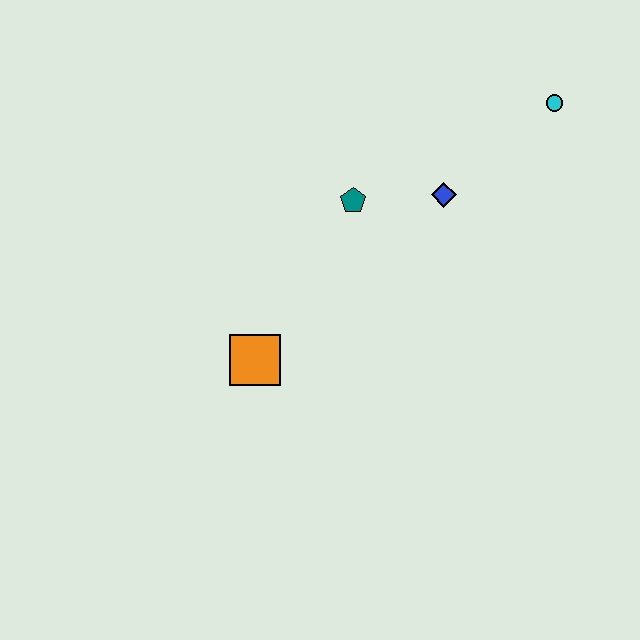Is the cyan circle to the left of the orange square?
No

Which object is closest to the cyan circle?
The blue diamond is closest to the cyan circle.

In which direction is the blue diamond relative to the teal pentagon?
The blue diamond is to the right of the teal pentagon.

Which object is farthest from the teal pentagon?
The cyan circle is farthest from the teal pentagon.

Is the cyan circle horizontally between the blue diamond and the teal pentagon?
No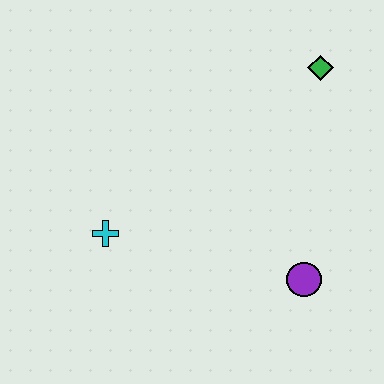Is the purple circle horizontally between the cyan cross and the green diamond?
Yes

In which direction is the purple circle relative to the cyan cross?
The purple circle is to the right of the cyan cross.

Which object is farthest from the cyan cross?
The green diamond is farthest from the cyan cross.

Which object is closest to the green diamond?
The purple circle is closest to the green diamond.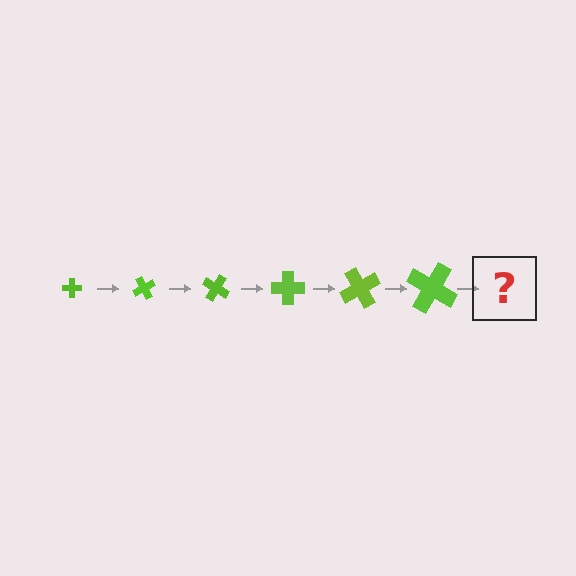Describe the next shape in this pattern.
It should be a cross, larger than the previous one and rotated 360 degrees from the start.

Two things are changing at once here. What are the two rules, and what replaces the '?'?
The two rules are that the cross grows larger each step and it rotates 60 degrees each step. The '?' should be a cross, larger than the previous one and rotated 360 degrees from the start.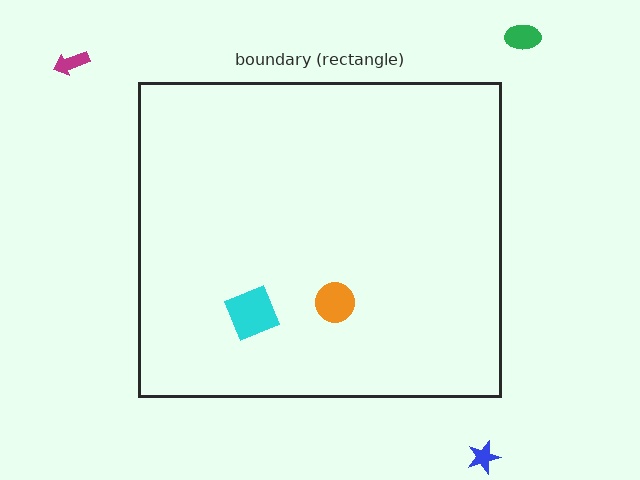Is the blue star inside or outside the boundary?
Outside.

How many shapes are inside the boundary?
2 inside, 3 outside.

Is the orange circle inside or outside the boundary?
Inside.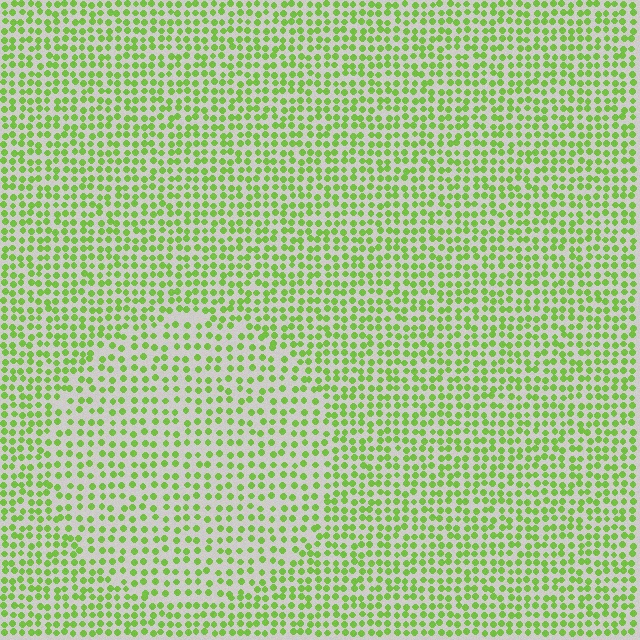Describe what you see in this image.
The image contains small lime elements arranged at two different densities. A circle-shaped region is visible where the elements are less densely packed than the surrounding area.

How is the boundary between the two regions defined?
The boundary is defined by a change in element density (approximately 1.5x ratio). All elements are the same color, size, and shape.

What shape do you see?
I see a circle.